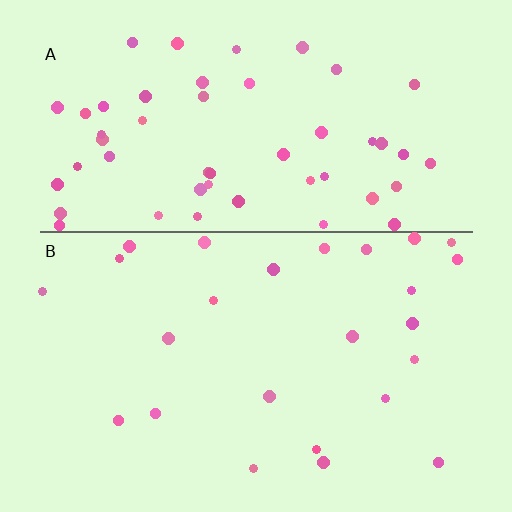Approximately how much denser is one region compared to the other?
Approximately 2.1× — region A over region B.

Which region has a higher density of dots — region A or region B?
A (the top).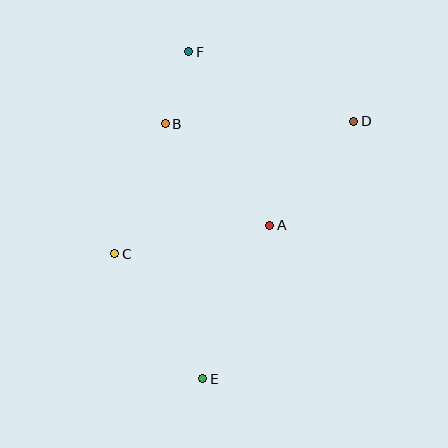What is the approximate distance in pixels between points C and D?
The distance between C and D is approximately 273 pixels.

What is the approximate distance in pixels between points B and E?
The distance between B and E is approximately 258 pixels.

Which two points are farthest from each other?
Points E and F are farthest from each other.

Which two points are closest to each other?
Points B and F are closest to each other.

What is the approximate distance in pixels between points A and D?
The distance between A and D is approximately 134 pixels.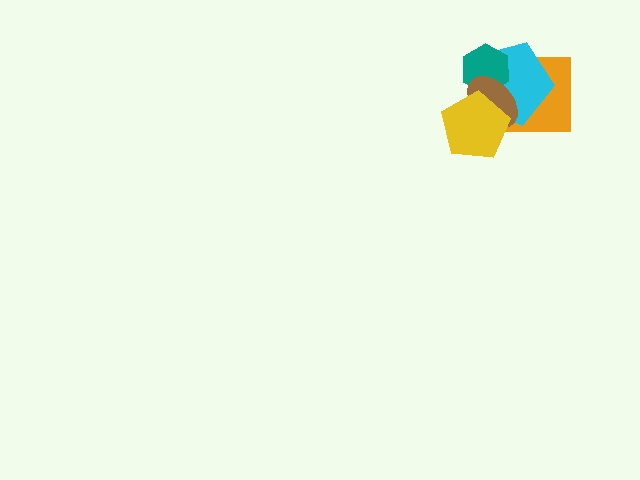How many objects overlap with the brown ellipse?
4 objects overlap with the brown ellipse.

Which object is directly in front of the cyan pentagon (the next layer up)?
The teal hexagon is directly in front of the cyan pentagon.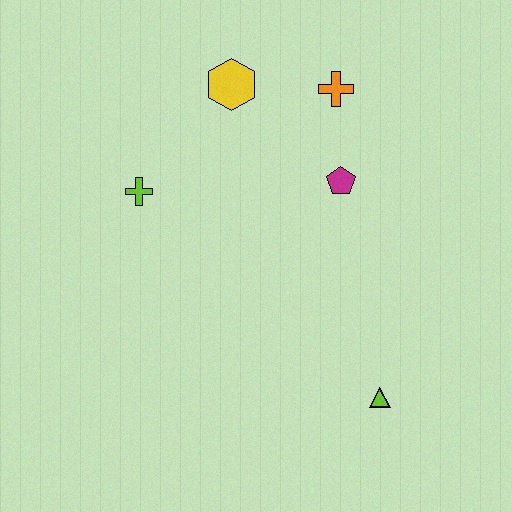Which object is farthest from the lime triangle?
The yellow hexagon is farthest from the lime triangle.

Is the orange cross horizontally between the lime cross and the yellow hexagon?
No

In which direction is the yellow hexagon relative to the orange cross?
The yellow hexagon is to the left of the orange cross.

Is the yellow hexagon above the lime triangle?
Yes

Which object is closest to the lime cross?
The yellow hexagon is closest to the lime cross.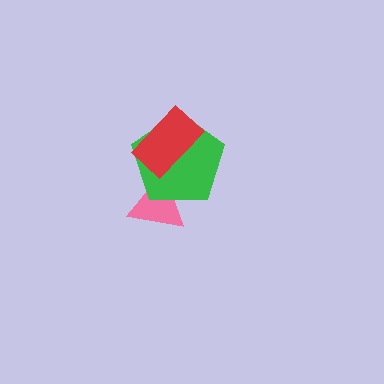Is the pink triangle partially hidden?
Yes, it is partially covered by another shape.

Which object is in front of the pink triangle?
The green pentagon is in front of the pink triangle.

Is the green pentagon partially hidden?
Yes, it is partially covered by another shape.